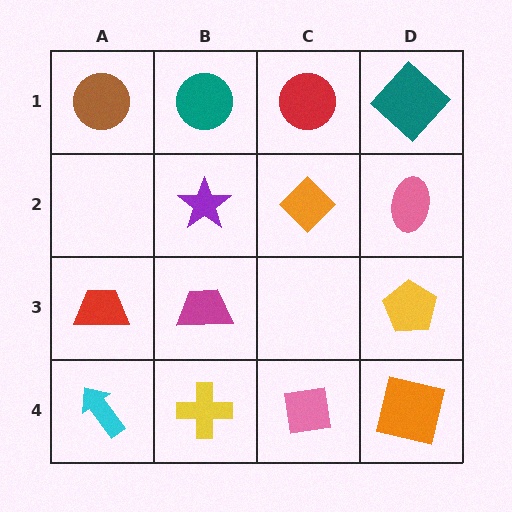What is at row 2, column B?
A purple star.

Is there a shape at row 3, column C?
No, that cell is empty.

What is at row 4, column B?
A yellow cross.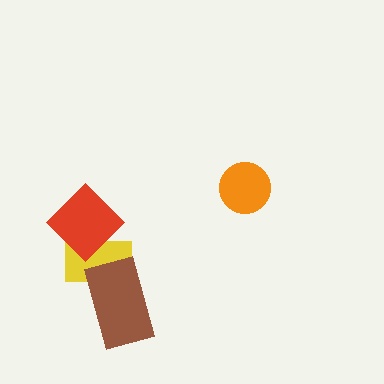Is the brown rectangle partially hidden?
No, no other shape covers it.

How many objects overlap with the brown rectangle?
1 object overlaps with the brown rectangle.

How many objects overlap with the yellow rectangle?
2 objects overlap with the yellow rectangle.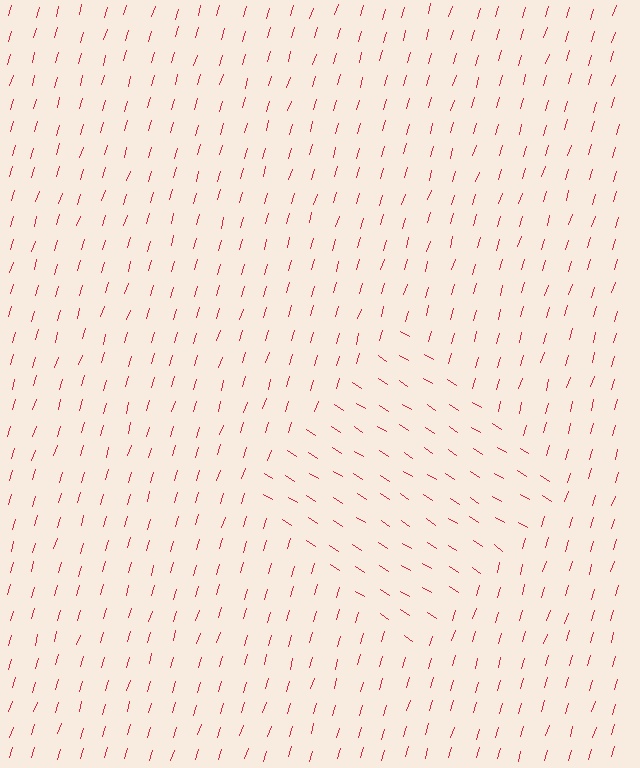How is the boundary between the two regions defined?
The boundary is defined purely by a change in line orientation (approximately 74 degrees difference). All lines are the same color and thickness.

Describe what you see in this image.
The image is filled with small red line segments. A diamond region in the image has lines oriented differently from the surrounding lines, creating a visible texture boundary.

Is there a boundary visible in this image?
Yes, there is a texture boundary formed by a change in line orientation.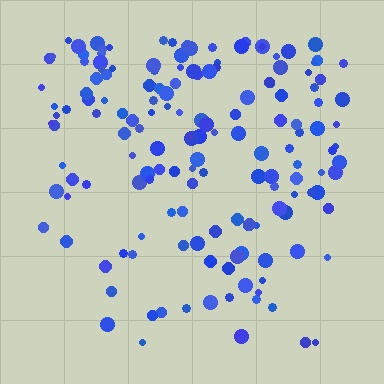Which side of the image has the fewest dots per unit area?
The bottom.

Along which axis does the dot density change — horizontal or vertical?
Vertical.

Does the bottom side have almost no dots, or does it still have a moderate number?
Still a moderate number, just noticeably fewer than the top.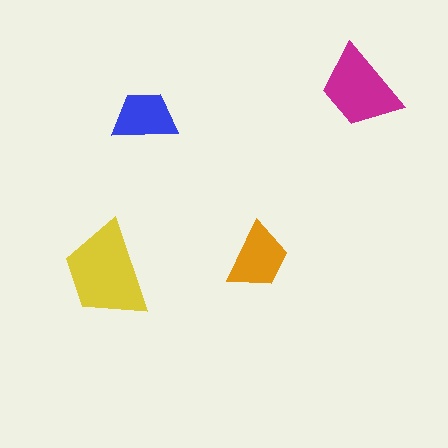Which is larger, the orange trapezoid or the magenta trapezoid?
The magenta one.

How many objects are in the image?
There are 4 objects in the image.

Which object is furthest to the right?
The magenta trapezoid is rightmost.